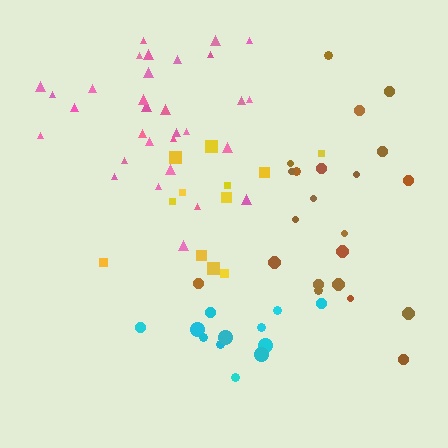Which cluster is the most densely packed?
Pink.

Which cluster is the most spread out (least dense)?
Yellow.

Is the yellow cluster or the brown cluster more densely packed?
Brown.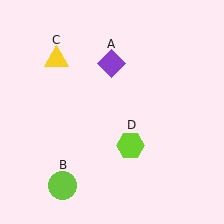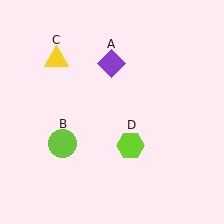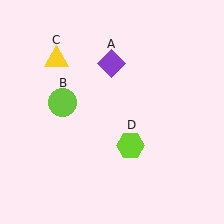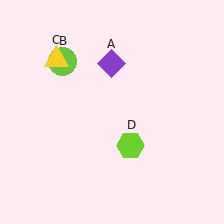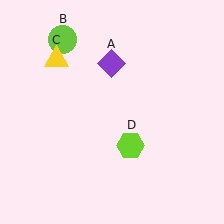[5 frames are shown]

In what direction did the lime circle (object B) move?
The lime circle (object B) moved up.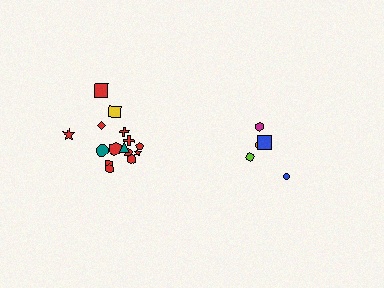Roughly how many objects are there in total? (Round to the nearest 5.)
Roughly 20 objects in total.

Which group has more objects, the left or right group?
The left group.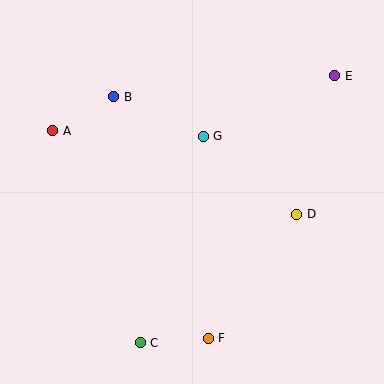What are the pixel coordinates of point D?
Point D is at (297, 214).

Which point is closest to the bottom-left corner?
Point C is closest to the bottom-left corner.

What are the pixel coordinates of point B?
Point B is at (114, 97).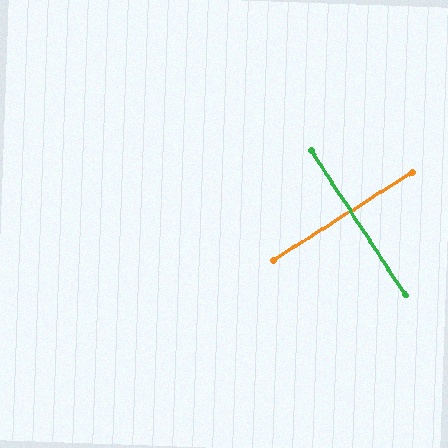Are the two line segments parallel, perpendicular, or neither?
Perpendicular — they meet at approximately 89°.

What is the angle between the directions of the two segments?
Approximately 89 degrees.